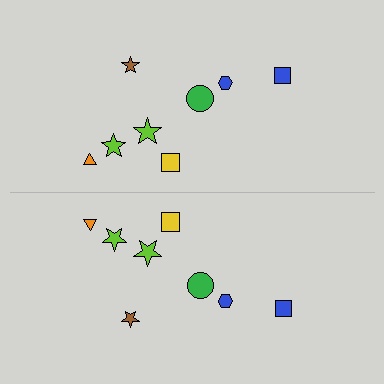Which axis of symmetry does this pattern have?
The pattern has a horizontal axis of symmetry running through the center of the image.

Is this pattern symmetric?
Yes, this pattern has bilateral (reflection) symmetry.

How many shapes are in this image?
There are 16 shapes in this image.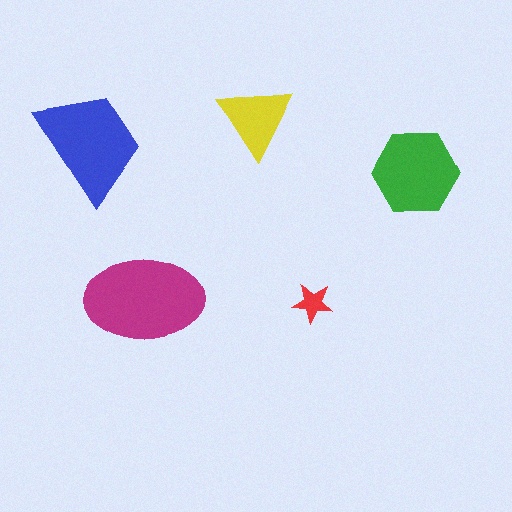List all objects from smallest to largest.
The red star, the yellow triangle, the green hexagon, the blue trapezoid, the magenta ellipse.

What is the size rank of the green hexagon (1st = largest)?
3rd.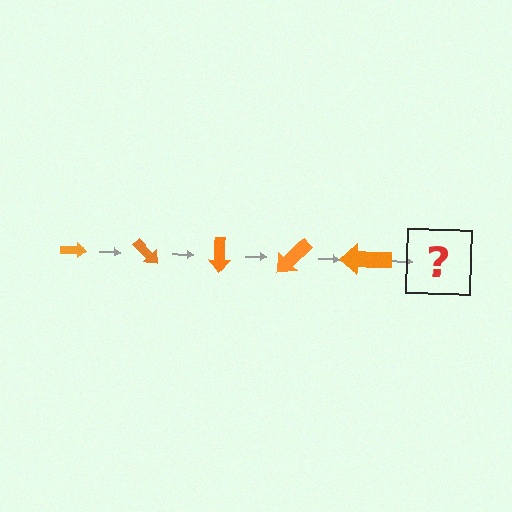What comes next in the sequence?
The next element should be an arrow, larger than the previous one and rotated 225 degrees from the start.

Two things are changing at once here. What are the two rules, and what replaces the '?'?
The two rules are that the arrow grows larger each step and it rotates 45 degrees each step. The '?' should be an arrow, larger than the previous one and rotated 225 degrees from the start.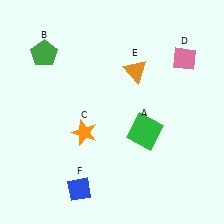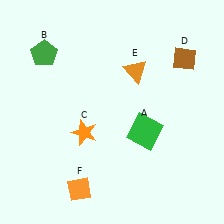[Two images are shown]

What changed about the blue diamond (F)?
In Image 1, F is blue. In Image 2, it changed to orange.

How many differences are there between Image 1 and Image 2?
There are 2 differences between the two images.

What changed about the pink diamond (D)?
In Image 1, D is pink. In Image 2, it changed to brown.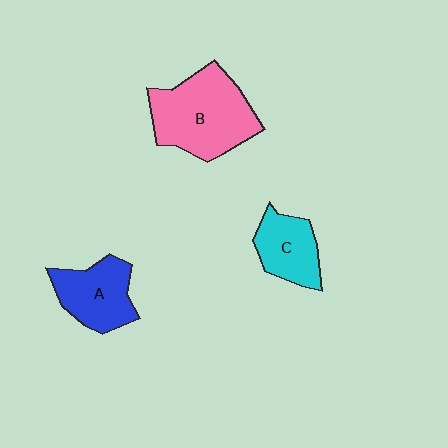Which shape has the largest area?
Shape B (pink).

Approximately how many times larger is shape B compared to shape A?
Approximately 1.6 times.